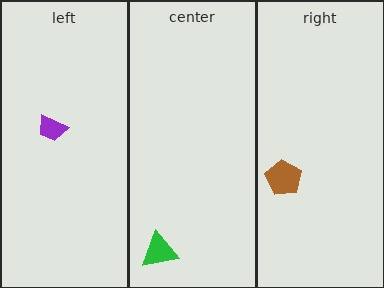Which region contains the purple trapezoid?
The left region.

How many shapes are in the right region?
1.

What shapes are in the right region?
The brown pentagon.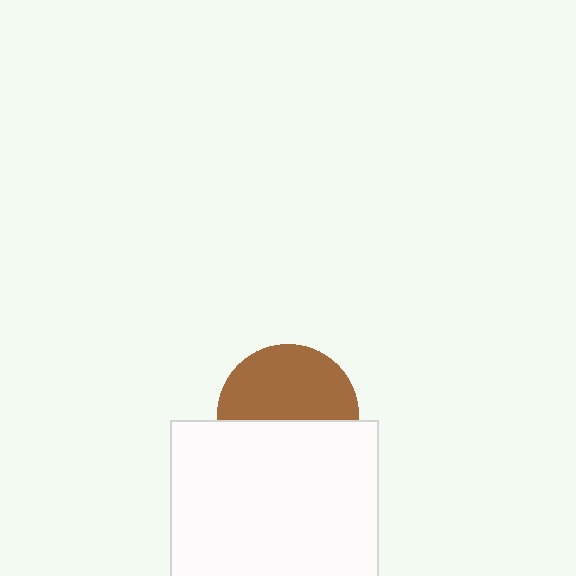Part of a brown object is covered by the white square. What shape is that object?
It is a circle.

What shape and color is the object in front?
The object in front is a white square.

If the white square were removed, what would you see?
You would see the complete brown circle.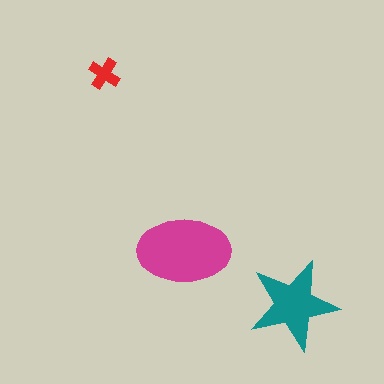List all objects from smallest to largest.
The red cross, the teal star, the magenta ellipse.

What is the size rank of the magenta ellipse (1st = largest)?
1st.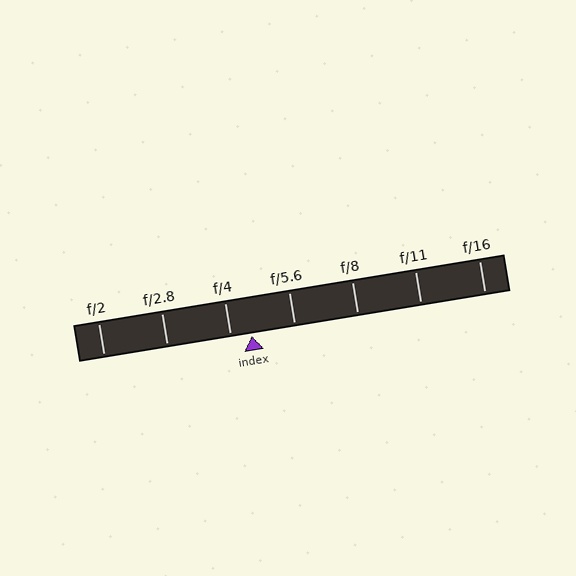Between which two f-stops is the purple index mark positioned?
The index mark is between f/4 and f/5.6.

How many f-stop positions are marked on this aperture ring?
There are 7 f-stop positions marked.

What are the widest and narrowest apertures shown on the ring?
The widest aperture shown is f/2 and the narrowest is f/16.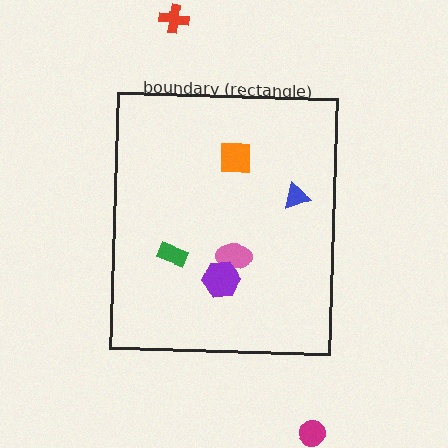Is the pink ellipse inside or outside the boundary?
Inside.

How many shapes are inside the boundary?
5 inside, 2 outside.